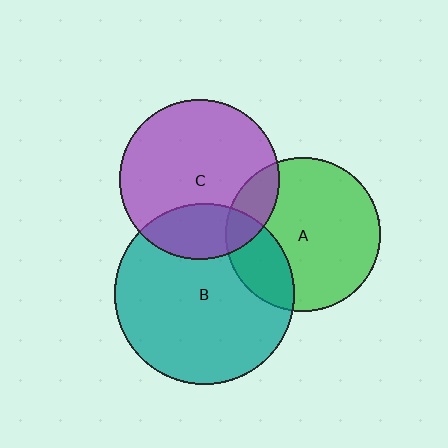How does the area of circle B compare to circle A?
Approximately 1.4 times.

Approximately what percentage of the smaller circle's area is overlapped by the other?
Approximately 15%.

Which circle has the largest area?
Circle B (teal).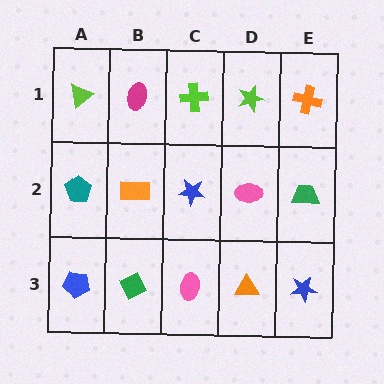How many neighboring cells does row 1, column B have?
3.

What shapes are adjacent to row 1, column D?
A pink ellipse (row 2, column D), a lime cross (row 1, column C), an orange cross (row 1, column E).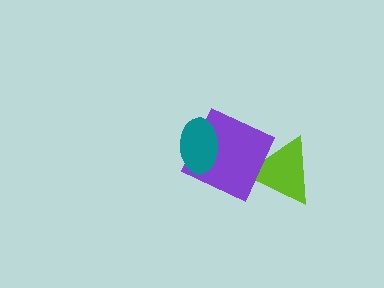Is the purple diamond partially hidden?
Yes, it is partially covered by another shape.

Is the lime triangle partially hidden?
Yes, it is partially covered by another shape.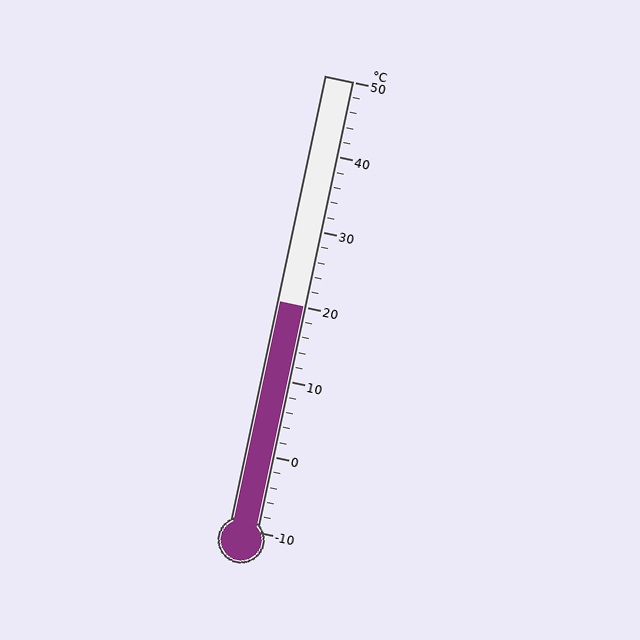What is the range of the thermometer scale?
The thermometer scale ranges from -10°C to 50°C.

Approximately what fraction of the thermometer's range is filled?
The thermometer is filled to approximately 50% of its range.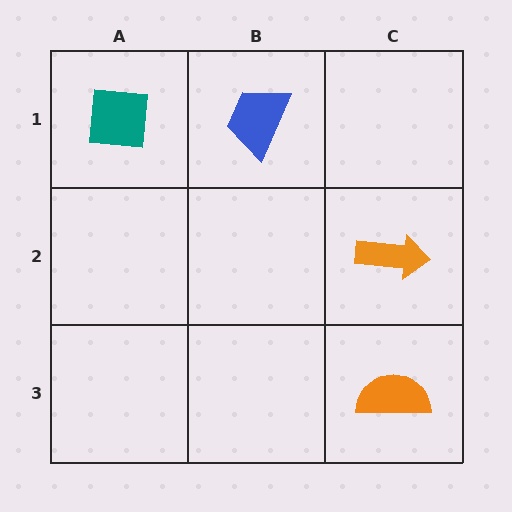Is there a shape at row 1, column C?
No, that cell is empty.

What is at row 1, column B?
A blue trapezoid.